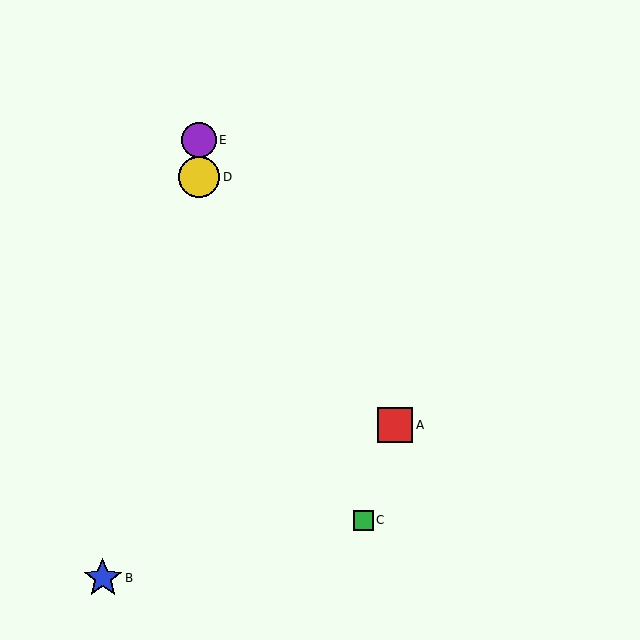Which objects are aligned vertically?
Objects D, E are aligned vertically.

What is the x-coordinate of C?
Object C is at x≈363.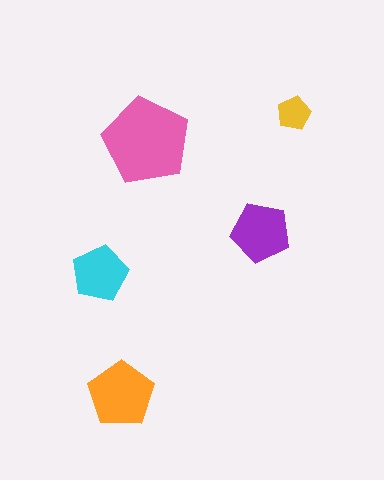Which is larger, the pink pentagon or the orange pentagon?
The pink one.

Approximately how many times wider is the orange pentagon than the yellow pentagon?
About 2 times wider.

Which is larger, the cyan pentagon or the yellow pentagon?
The cyan one.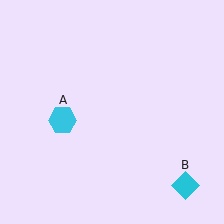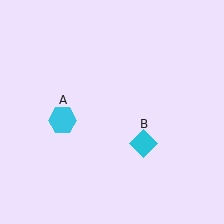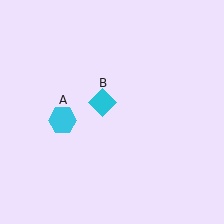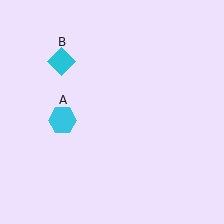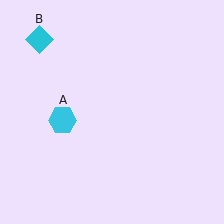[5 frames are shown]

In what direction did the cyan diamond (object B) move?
The cyan diamond (object B) moved up and to the left.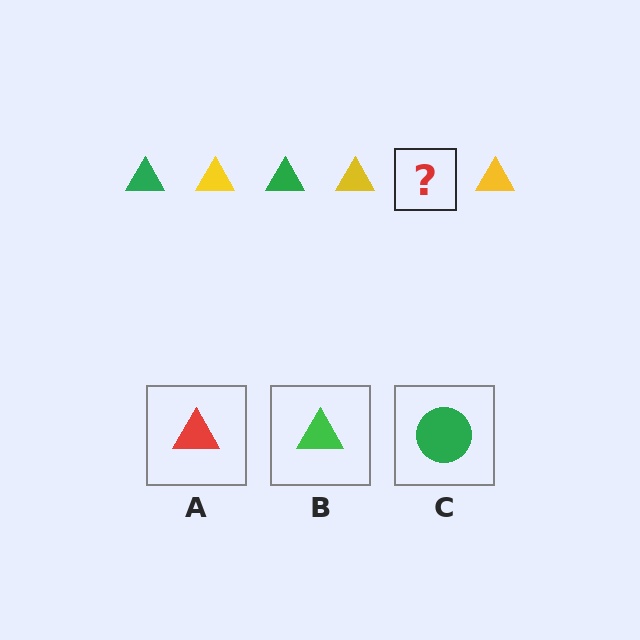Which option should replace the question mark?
Option B.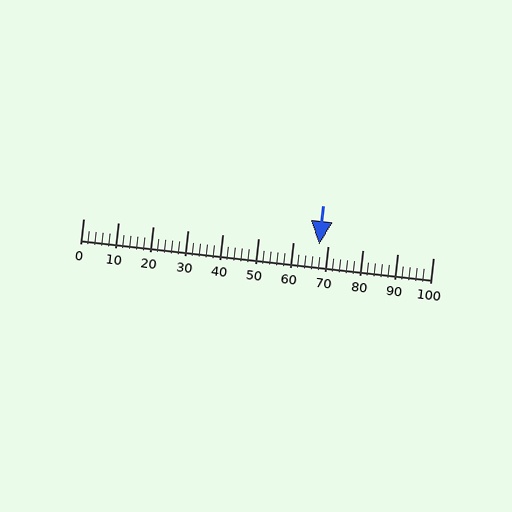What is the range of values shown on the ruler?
The ruler shows values from 0 to 100.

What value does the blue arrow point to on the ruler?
The blue arrow points to approximately 67.